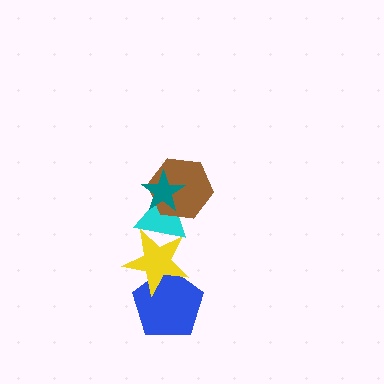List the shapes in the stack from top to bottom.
From top to bottom: the teal star, the brown hexagon, the cyan triangle, the yellow star, the blue pentagon.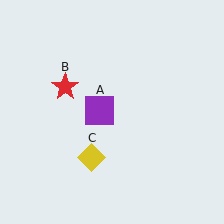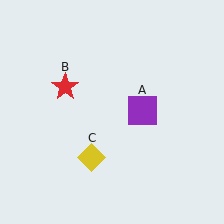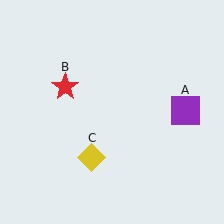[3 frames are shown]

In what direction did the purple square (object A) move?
The purple square (object A) moved right.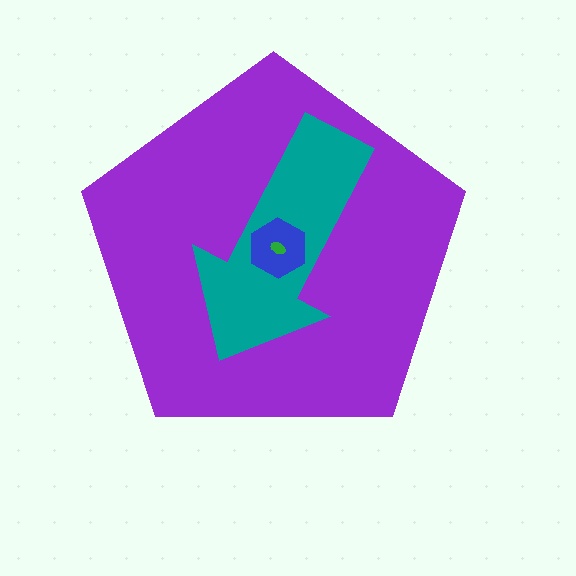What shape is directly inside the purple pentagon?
The teal arrow.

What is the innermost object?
The green ellipse.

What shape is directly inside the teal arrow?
The blue hexagon.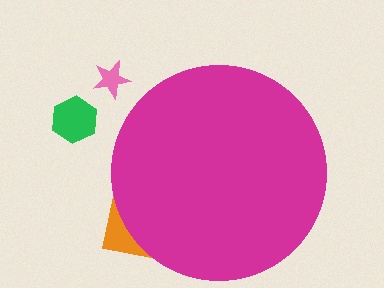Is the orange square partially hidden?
Yes, the orange square is partially hidden behind the magenta circle.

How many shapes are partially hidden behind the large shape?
1 shape is partially hidden.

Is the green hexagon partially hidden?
No, the green hexagon is fully visible.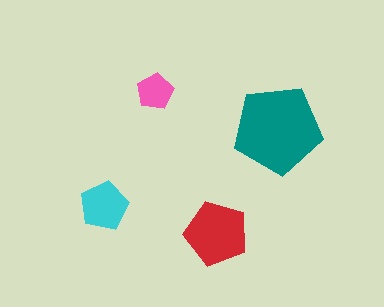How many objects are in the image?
There are 4 objects in the image.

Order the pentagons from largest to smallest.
the teal one, the red one, the cyan one, the pink one.